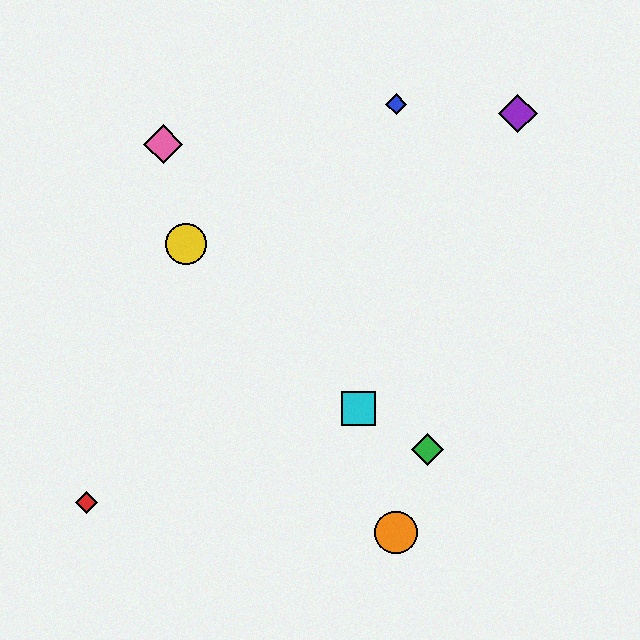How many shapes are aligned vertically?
2 shapes (the blue diamond, the orange circle) are aligned vertically.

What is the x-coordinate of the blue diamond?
The blue diamond is at x≈396.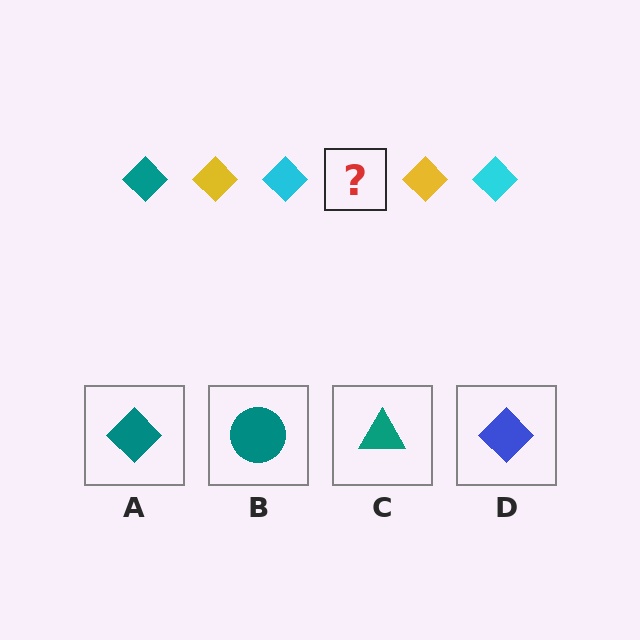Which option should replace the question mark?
Option A.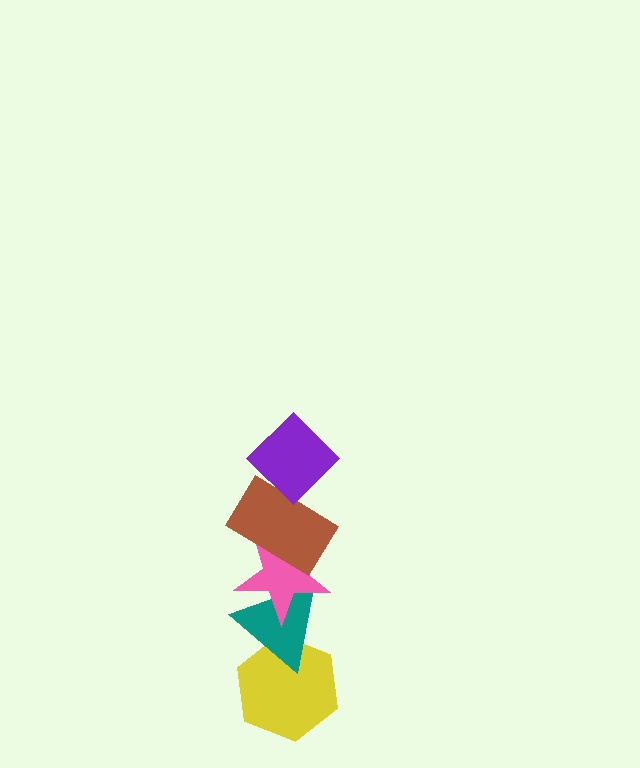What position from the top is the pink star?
The pink star is 3rd from the top.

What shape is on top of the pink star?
The brown rectangle is on top of the pink star.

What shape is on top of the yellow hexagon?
The teal triangle is on top of the yellow hexagon.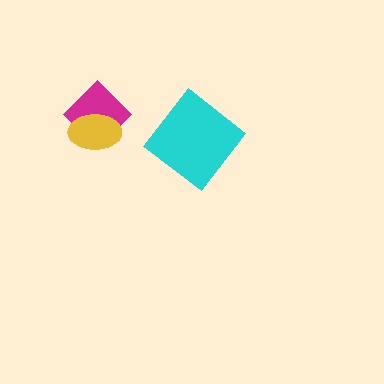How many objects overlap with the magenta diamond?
1 object overlaps with the magenta diamond.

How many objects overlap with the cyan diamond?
0 objects overlap with the cyan diamond.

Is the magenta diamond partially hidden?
Yes, it is partially covered by another shape.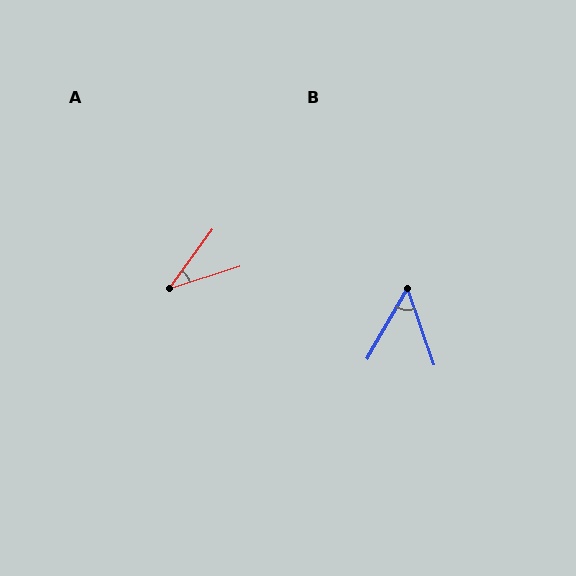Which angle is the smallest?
A, at approximately 36 degrees.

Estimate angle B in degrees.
Approximately 49 degrees.